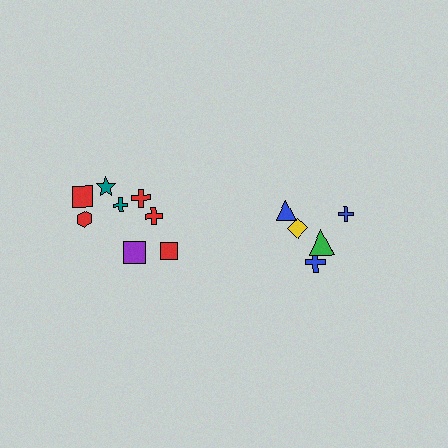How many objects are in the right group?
There are 5 objects.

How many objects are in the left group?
There are 8 objects.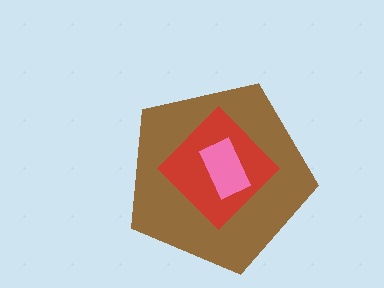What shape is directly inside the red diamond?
The pink rectangle.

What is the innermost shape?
The pink rectangle.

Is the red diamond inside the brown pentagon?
Yes.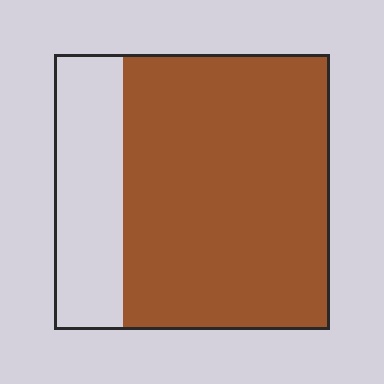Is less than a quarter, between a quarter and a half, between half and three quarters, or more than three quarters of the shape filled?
More than three quarters.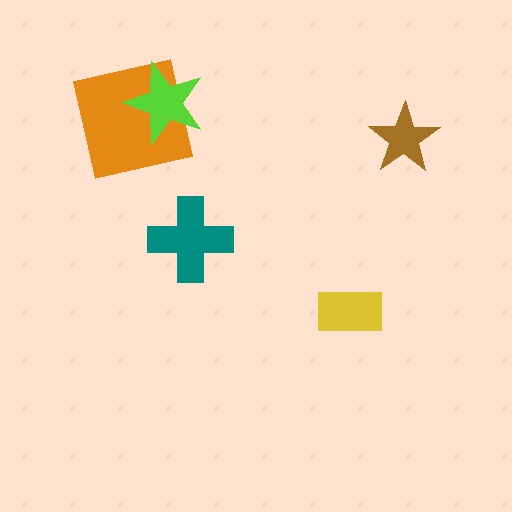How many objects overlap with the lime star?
1 object overlaps with the lime star.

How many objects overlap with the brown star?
0 objects overlap with the brown star.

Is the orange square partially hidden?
Yes, it is partially covered by another shape.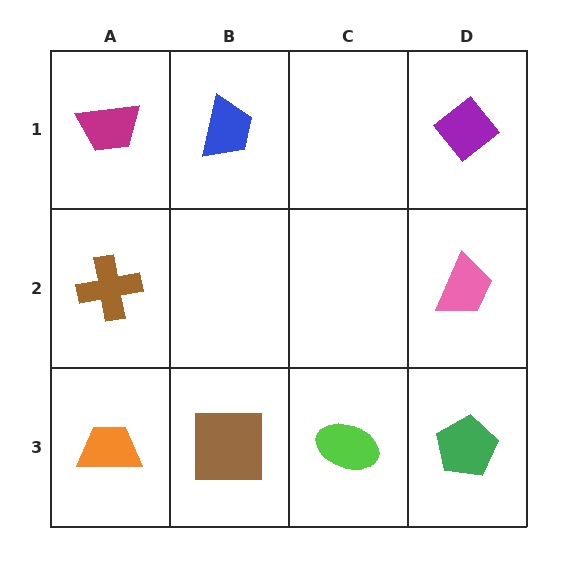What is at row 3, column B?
A brown square.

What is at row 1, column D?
A purple diamond.